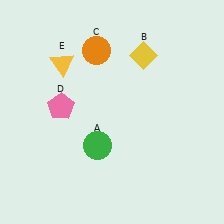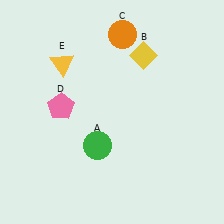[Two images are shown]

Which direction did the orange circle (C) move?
The orange circle (C) moved right.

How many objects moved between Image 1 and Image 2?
1 object moved between the two images.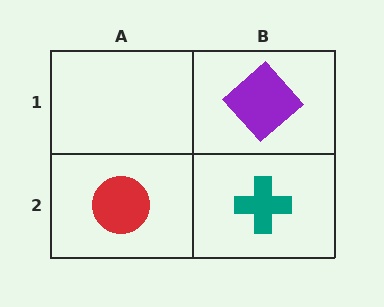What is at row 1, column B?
A purple diamond.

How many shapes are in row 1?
1 shape.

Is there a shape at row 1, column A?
No, that cell is empty.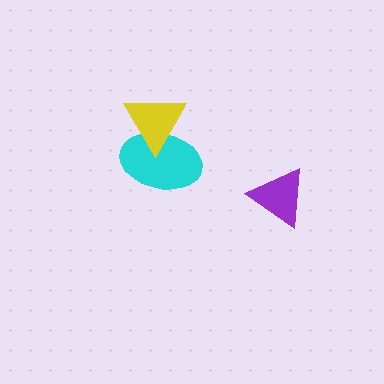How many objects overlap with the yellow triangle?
1 object overlaps with the yellow triangle.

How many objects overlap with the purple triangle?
0 objects overlap with the purple triangle.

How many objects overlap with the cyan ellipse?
1 object overlaps with the cyan ellipse.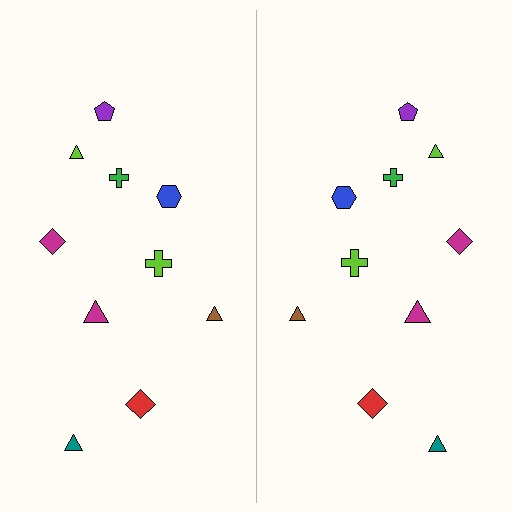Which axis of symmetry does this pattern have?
The pattern has a vertical axis of symmetry running through the center of the image.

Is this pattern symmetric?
Yes, this pattern has bilateral (reflection) symmetry.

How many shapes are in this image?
There are 20 shapes in this image.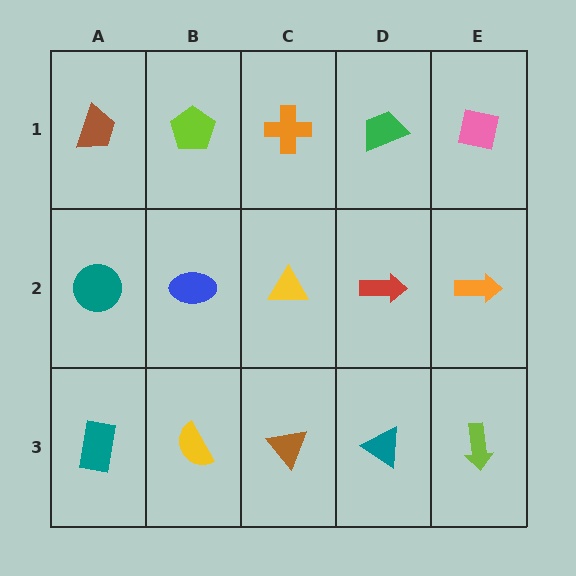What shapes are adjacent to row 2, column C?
An orange cross (row 1, column C), a brown triangle (row 3, column C), a blue ellipse (row 2, column B), a red arrow (row 2, column D).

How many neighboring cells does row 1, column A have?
2.